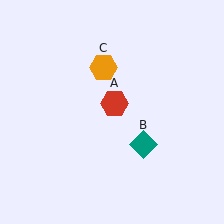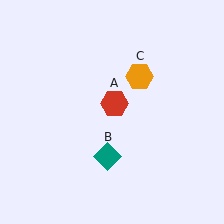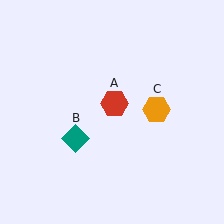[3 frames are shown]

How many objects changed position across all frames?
2 objects changed position: teal diamond (object B), orange hexagon (object C).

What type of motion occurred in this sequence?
The teal diamond (object B), orange hexagon (object C) rotated clockwise around the center of the scene.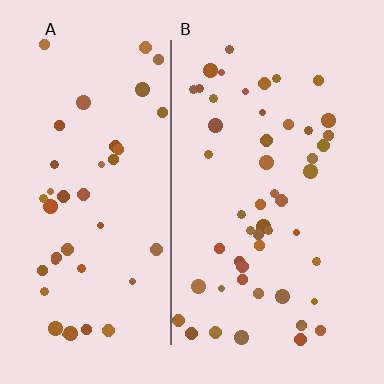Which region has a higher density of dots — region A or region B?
B (the right).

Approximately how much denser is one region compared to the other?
Approximately 1.2× — region B over region A.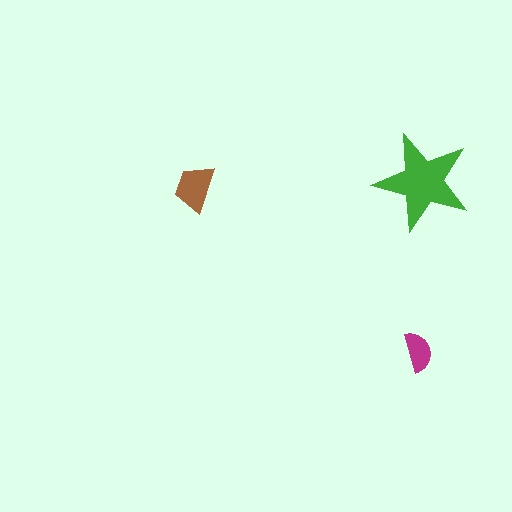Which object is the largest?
The green star.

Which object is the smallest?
The magenta semicircle.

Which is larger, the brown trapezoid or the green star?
The green star.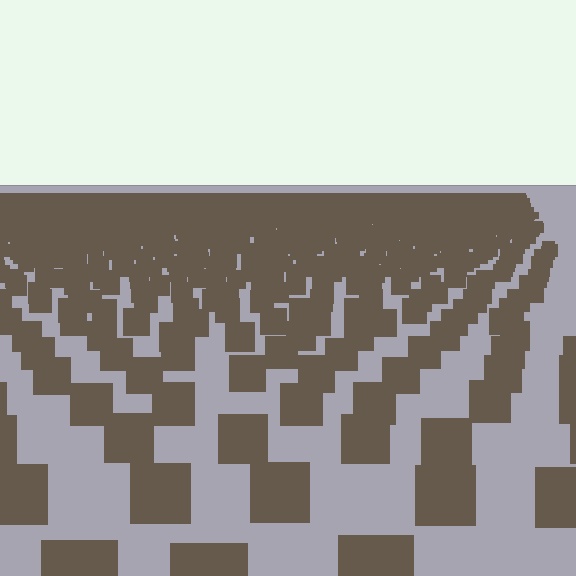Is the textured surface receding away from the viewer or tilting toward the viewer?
The surface is receding away from the viewer. Texture elements get smaller and denser toward the top.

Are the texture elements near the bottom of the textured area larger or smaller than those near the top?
Larger. Near the bottom, elements are closer to the viewer and appear at a bigger on-screen size.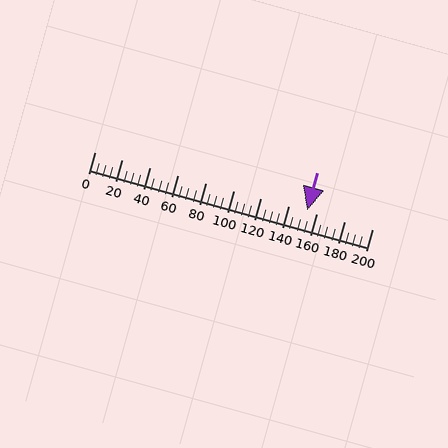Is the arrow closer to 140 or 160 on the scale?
The arrow is closer to 160.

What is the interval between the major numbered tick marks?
The major tick marks are spaced 20 units apart.